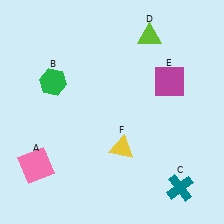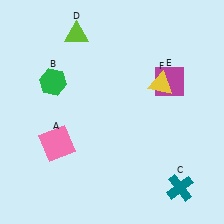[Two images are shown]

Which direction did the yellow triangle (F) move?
The yellow triangle (F) moved up.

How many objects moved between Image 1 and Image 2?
3 objects moved between the two images.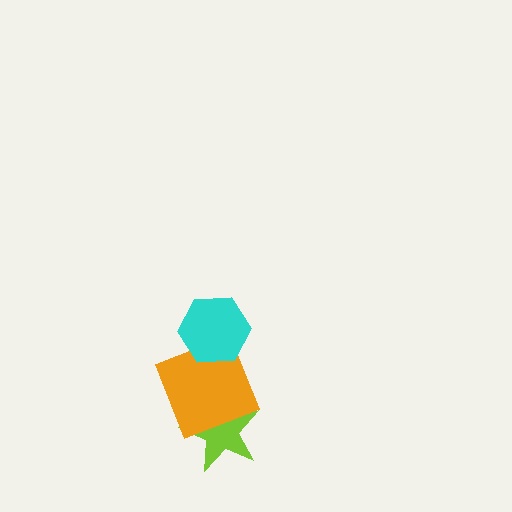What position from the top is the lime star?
The lime star is 3rd from the top.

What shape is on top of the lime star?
The orange square is on top of the lime star.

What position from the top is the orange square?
The orange square is 2nd from the top.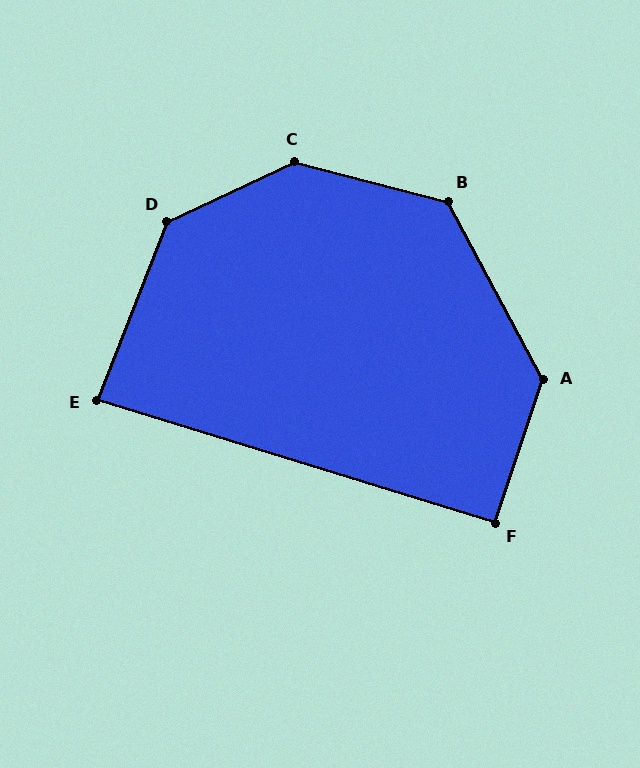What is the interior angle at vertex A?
Approximately 133 degrees (obtuse).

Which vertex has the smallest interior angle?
E, at approximately 86 degrees.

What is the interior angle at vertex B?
Approximately 132 degrees (obtuse).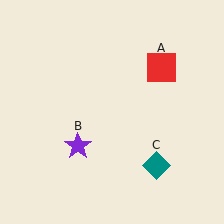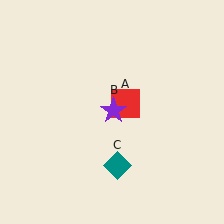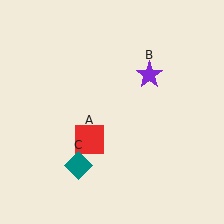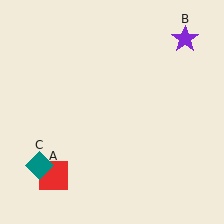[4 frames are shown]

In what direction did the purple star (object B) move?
The purple star (object B) moved up and to the right.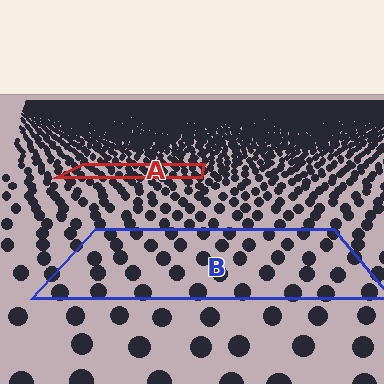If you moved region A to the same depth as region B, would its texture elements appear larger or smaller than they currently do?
They would appear larger. At a closer depth, the same texture elements are projected at a bigger on-screen size.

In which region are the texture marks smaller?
The texture marks are smaller in region A, because it is farther away.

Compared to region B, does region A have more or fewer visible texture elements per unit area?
Region A has more texture elements per unit area — they are packed more densely because it is farther away.